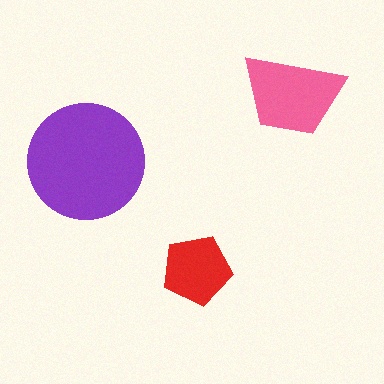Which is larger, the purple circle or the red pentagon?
The purple circle.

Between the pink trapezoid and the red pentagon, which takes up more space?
The pink trapezoid.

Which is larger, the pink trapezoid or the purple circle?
The purple circle.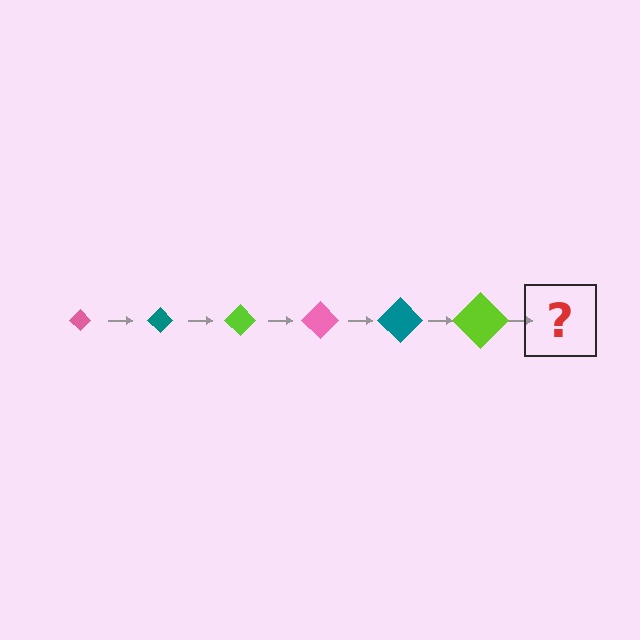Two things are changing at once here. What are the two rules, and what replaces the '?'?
The two rules are that the diamond grows larger each step and the color cycles through pink, teal, and lime. The '?' should be a pink diamond, larger than the previous one.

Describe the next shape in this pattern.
It should be a pink diamond, larger than the previous one.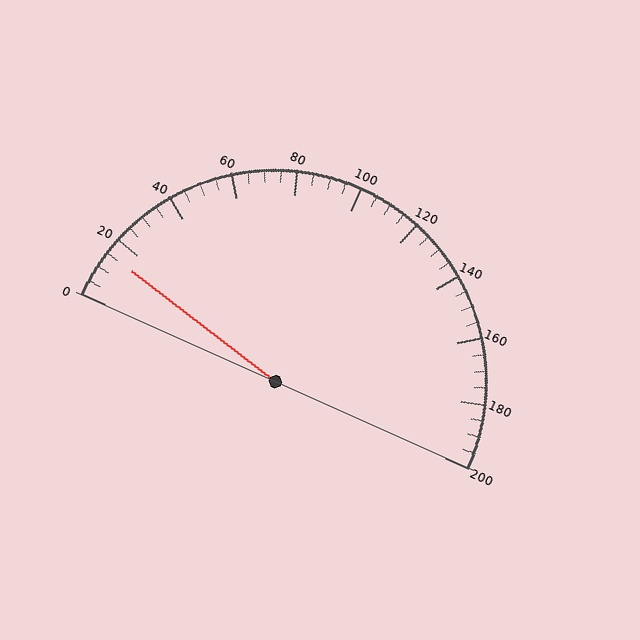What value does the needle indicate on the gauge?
The needle indicates approximately 15.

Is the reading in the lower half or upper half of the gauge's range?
The reading is in the lower half of the range (0 to 200).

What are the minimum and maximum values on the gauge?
The gauge ranges from 0 to 200.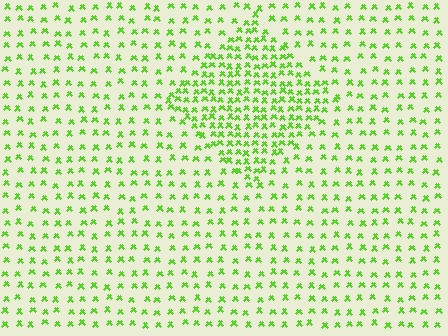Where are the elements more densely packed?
The elements are more densely packed inside the diamond boundary.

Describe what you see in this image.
The image contains small lime elements arranged at two different densities. A diamond-shaped region is visible where the elements are more densely packed than the surrounding area.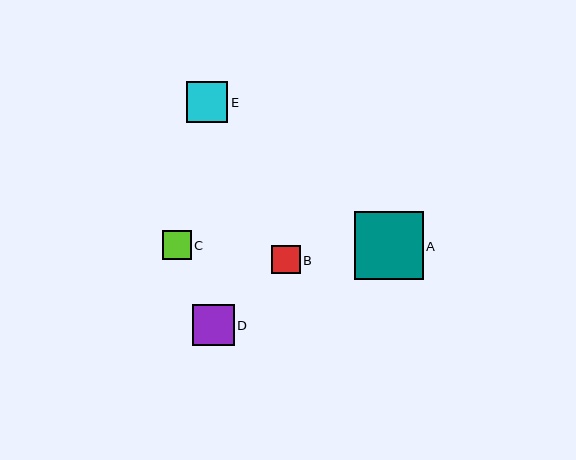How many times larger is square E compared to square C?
Square E is approximately 1.4 times the size of square C.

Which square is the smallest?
Square B is the smallest with a size of approximately 28 pixels.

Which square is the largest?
Square A is the largest with a size of approximately 69 pixels.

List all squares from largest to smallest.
From largest to smallest: A, D, E, C, B.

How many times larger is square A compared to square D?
Square A is approximately 1.7 times the size of square D.